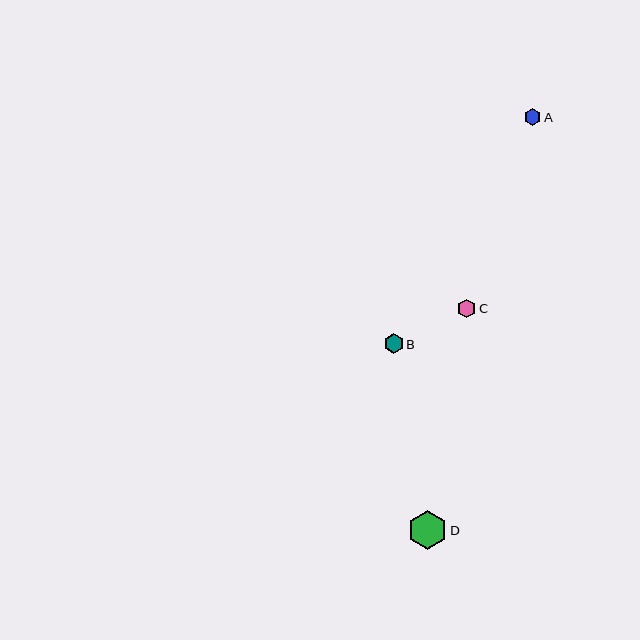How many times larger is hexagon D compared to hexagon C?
Hexagon D is approximately 2.1 times the size of hexagon C.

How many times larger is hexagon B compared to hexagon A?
Hexagon B is approximately 1.2 times the size of hexagon A.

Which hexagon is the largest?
Hexagon D is the largest with a size of approximately 39 pixels.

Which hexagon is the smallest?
Hexagon A is the smallest with a size of approximately 17 pixels.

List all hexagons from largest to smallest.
From largest to smallest: D, B, C, A.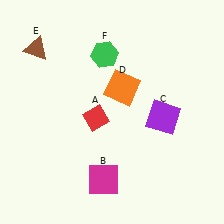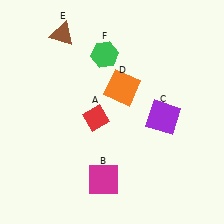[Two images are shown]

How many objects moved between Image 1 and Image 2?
1 object moved between the two images.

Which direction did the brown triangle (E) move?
The brown triangle (E) moved right.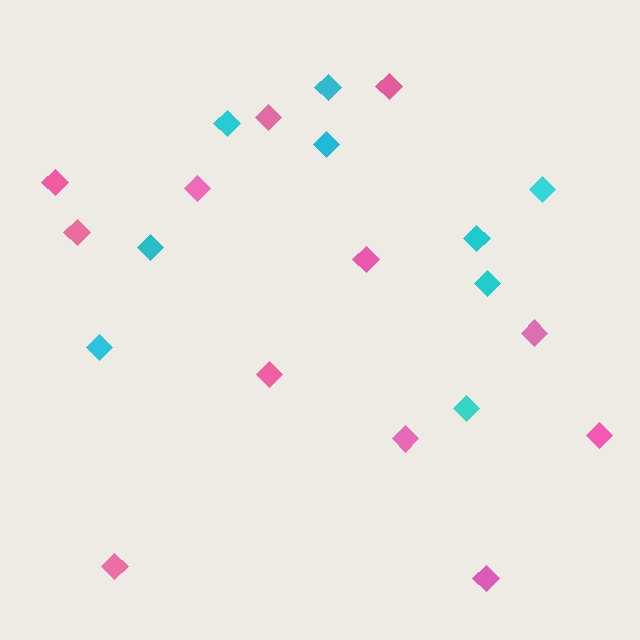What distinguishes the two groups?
There are 2 groups: one group of cyan diamonds (9) and one group of pink diamonds (12).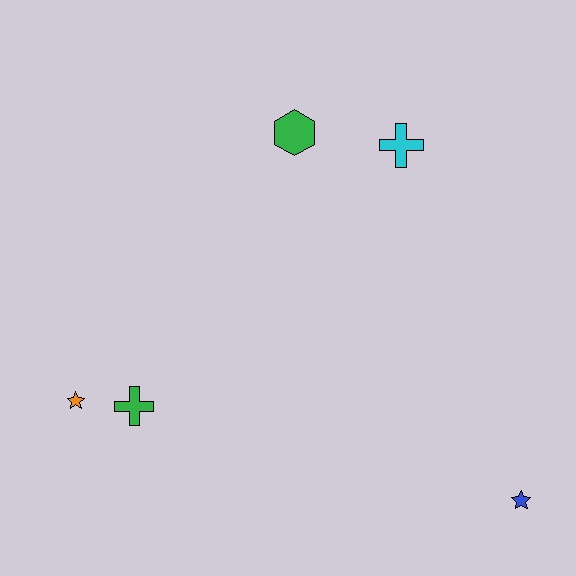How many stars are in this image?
There are 2 stars.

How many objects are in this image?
There are 5 objects.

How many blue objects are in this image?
There is 1 blue object.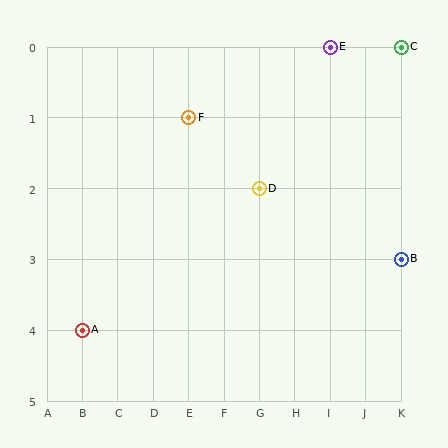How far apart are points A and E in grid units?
Points A and E are 7 columns and 4 rows apart (about 8.1 grid units diagonally).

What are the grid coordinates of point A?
Point A is at grid coordinates (B, 4).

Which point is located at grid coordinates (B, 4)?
Point A is at (B, 4).